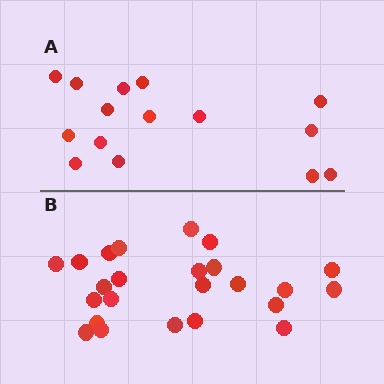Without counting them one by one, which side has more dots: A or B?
Region B (the bottom region) has more dots.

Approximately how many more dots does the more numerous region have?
Region B has roughly 8 or so more dots than region A.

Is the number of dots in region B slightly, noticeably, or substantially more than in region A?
Region B has substantially more. The ratio is roughly 1.6 to 1.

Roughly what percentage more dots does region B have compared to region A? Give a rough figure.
About 60% more.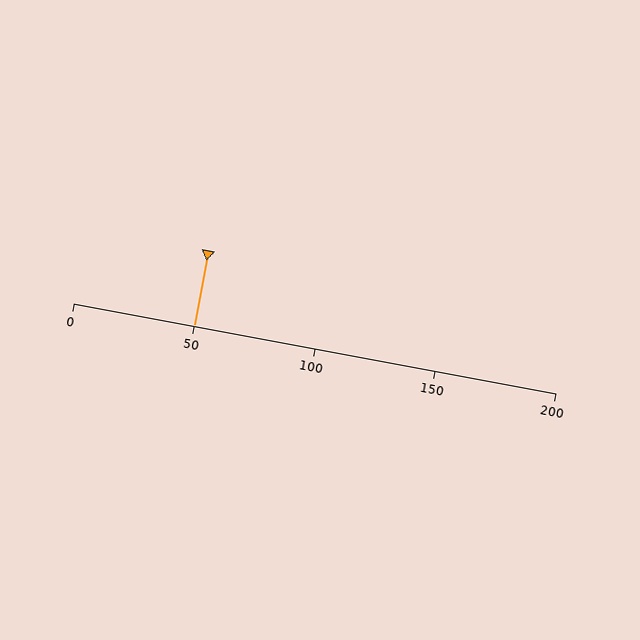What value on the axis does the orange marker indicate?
The marker indicates approximately 50.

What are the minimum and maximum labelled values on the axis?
The axis runs from 0 to 200.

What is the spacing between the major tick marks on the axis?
The major ticks are spaced 50 apart.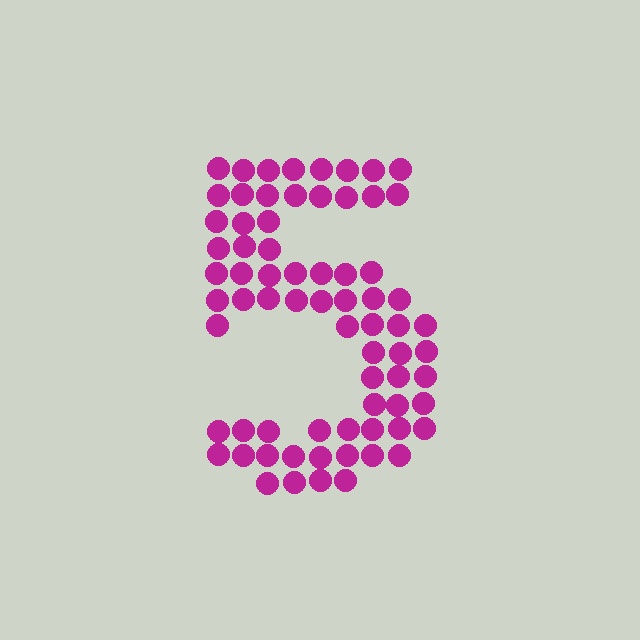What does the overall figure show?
The overall figure shows the digit 5.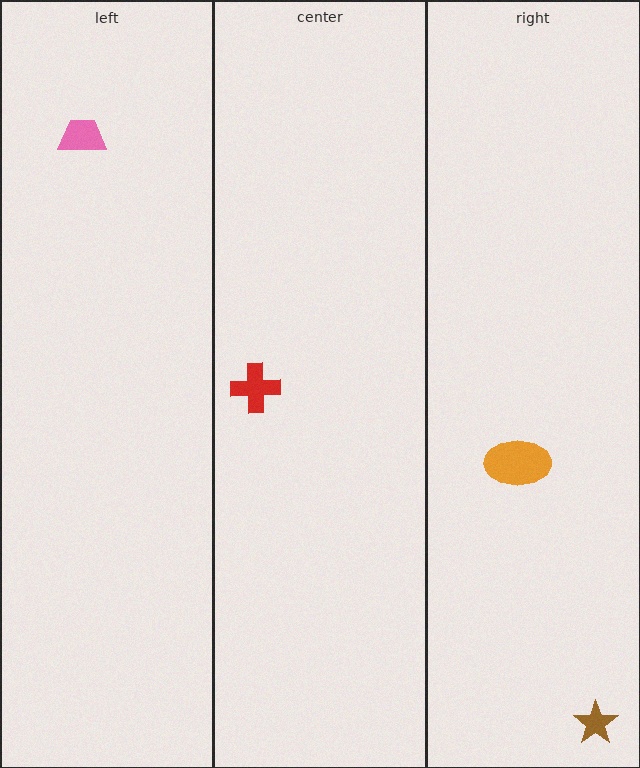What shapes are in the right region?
The brown star, the orange ellipse.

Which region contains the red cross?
The center region.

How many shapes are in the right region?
2.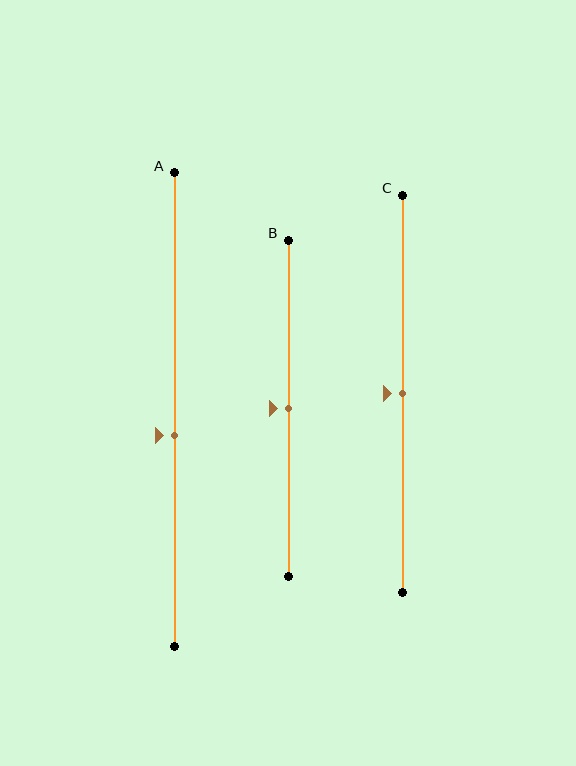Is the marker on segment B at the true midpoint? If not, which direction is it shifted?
Yes, the marker on segment B is at the true midpoint.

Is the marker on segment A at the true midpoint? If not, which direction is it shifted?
No, the marker on segment A is shifted downward by about 5% of the segment length.